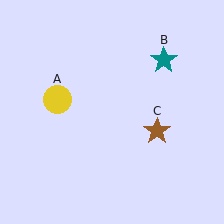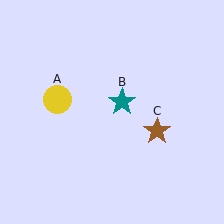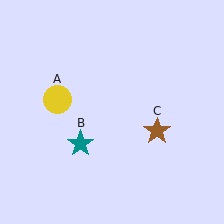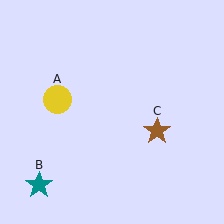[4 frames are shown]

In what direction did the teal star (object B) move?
The teal star (object B) moved down and to the left.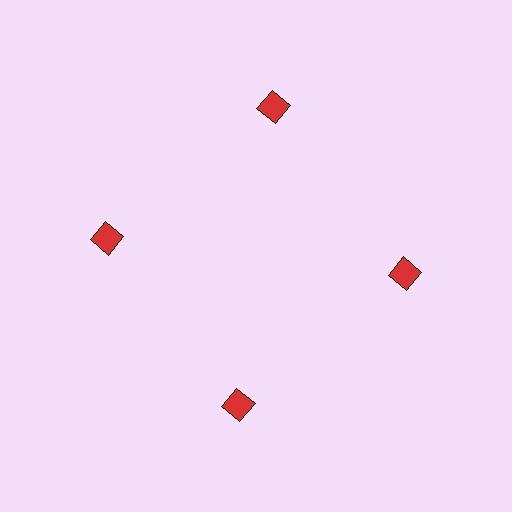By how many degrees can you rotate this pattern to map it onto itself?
The pattern maps onto itself every 90 degrees of rotation.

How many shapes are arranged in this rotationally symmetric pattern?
There are 4 shapes, arranged in 4 groups of 1.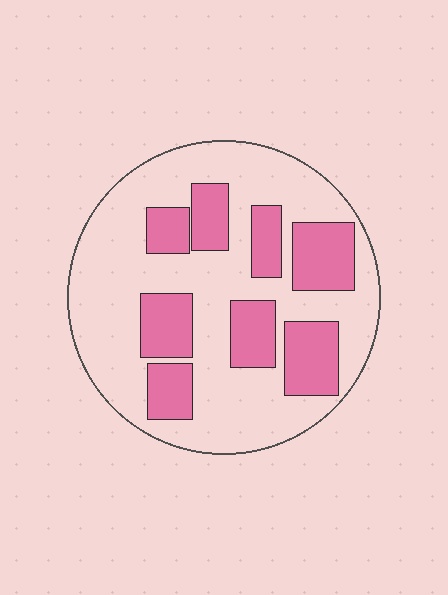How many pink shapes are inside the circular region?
8.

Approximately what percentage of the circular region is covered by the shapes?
Approximately 30%.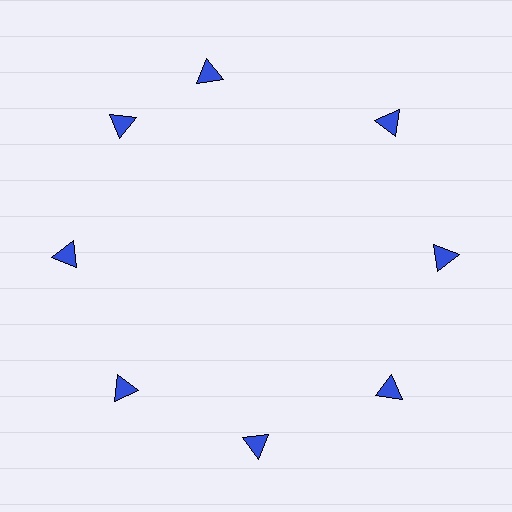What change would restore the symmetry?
The symmetry would be restored by rotating it back into even spacing with its neighbors so that all 8 triangles sit at equal angles and equal distance from the center.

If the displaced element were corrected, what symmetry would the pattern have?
It would have 8-fold rotational symmetry — the pattern would map onto itself every 45 degrees.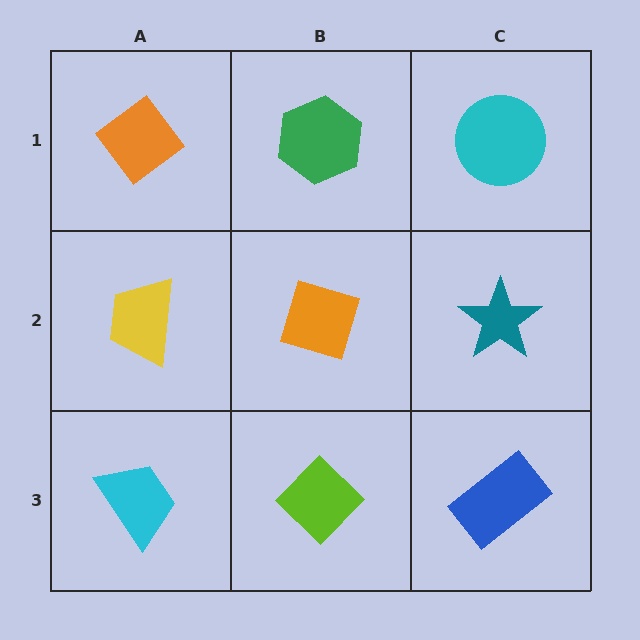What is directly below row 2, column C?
A blue rectangle.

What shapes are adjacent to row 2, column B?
A green hexagon (row 1, column B), a lime diamond (row 3, column B), a yellow trapezoid (row 2, column A), a teal star (row 2, column C).